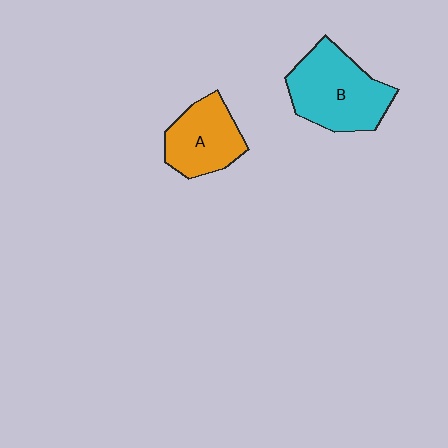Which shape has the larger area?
Shape B (cyan).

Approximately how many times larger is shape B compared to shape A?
Approximately 1.4 times.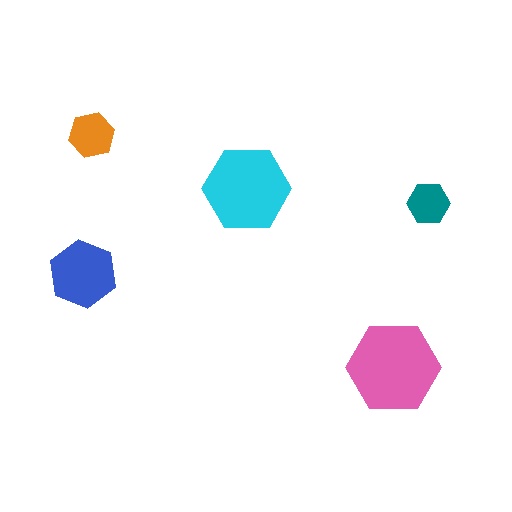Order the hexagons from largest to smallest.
the pink one, the cyan one, the blue one, the orange one, the teal one.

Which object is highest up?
The orange hexagon is topmost.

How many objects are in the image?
There are 5 objects in the image.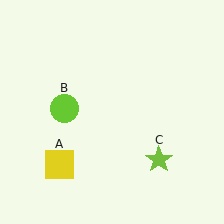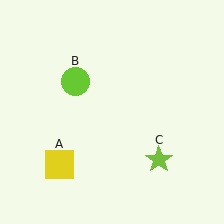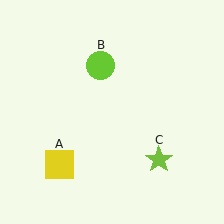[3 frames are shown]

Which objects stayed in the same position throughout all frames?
Yellow square (object A) and lime star (object C) remained stationary.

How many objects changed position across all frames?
1 object changed position: lime circle (object B).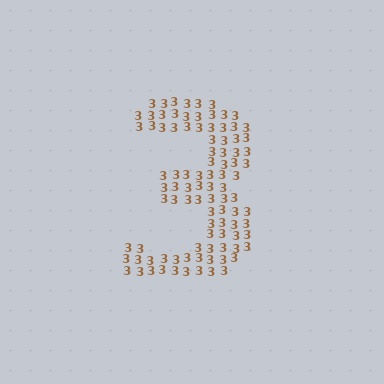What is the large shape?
The large shape is the digit 3.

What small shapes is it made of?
It is made of small digit 3's.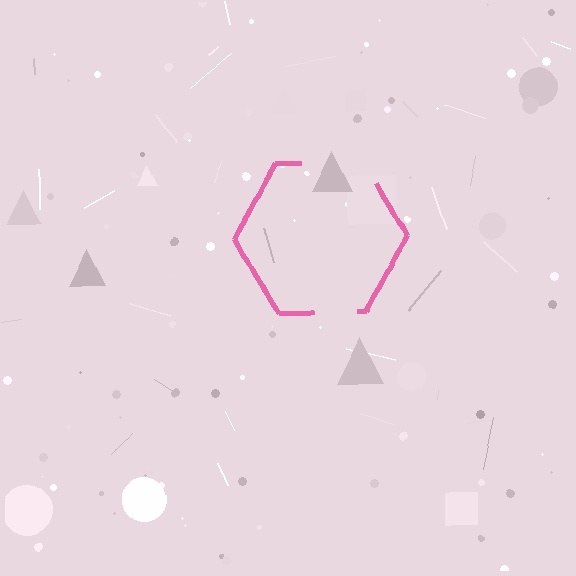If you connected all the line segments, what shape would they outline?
They would outline a hexagon.